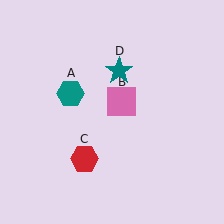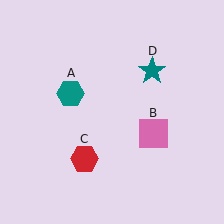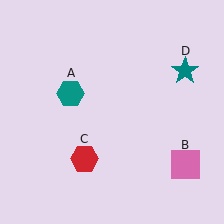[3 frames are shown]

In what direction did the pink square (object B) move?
The pink square (object B) moved down and to the right.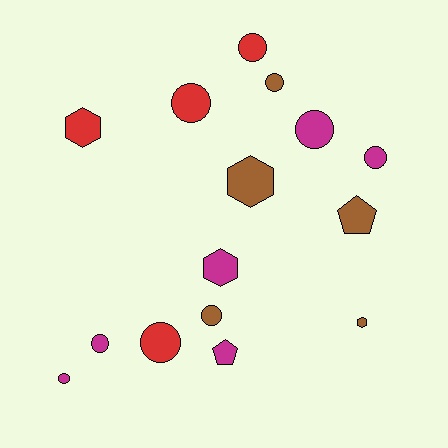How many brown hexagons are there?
There are 2 brown hexagons.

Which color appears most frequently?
Magenta, with 6 objects.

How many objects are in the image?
There are 15 objects.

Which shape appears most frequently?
Circle, with 9 objects.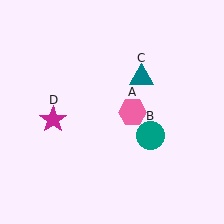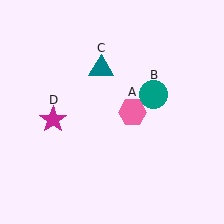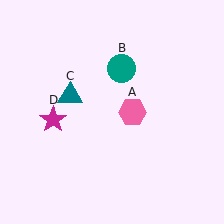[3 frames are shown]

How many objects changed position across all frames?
2 objects changed position: teal circle (object B), teal triangle (object C).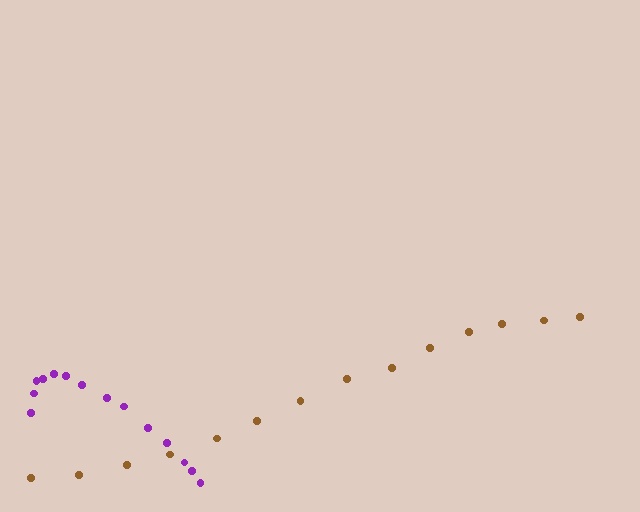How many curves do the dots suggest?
There are 2 distinct paths.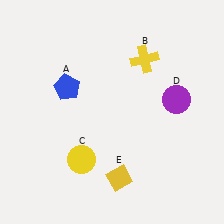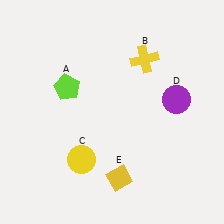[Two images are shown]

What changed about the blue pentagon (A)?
In Image 1, A is blue. In Image 2, it changed to lime.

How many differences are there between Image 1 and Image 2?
There is 1 difference between the two images.